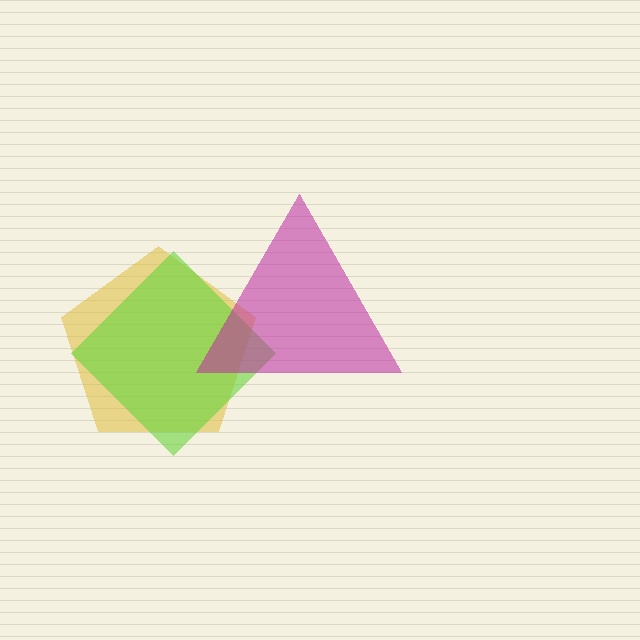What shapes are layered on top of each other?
The layered shapes are: a yellow pentagon, a lime diamond, a magenta triangle.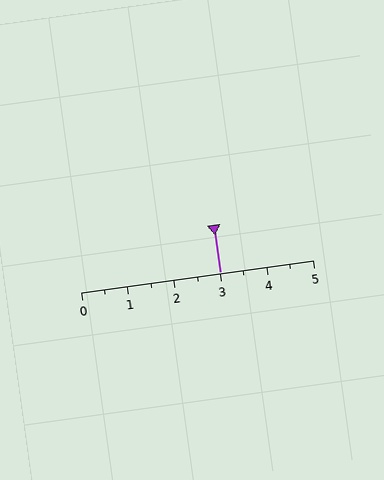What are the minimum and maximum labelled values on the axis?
The axis runs from 0 to 5.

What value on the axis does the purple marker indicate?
The marker indicates approximately 3.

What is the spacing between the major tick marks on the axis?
The major ticks are spaced 1 apart.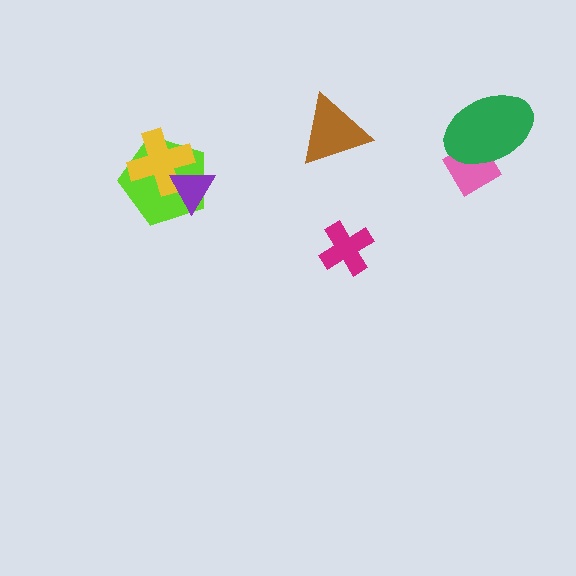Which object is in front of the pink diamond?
The green ellipse is in front of the pink diamond.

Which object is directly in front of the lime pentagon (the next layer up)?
The yellow cross is directly in front of the lime pentagon.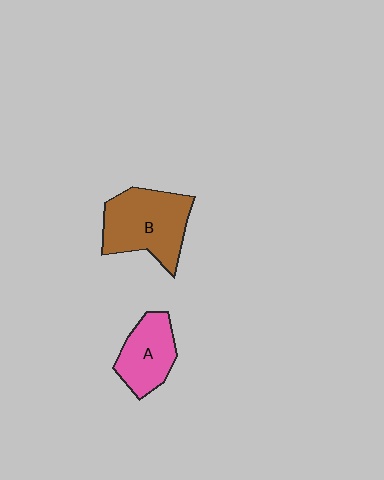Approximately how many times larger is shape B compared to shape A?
Approximately 1.5 times.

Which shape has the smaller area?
Shape A (pink).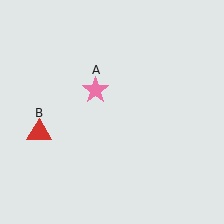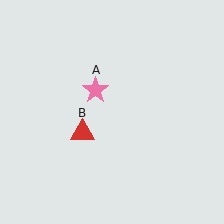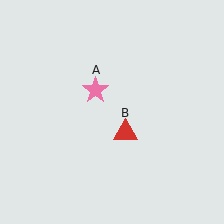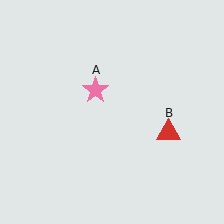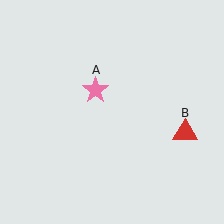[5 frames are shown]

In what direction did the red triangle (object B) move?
The red triangle (object B) moved right.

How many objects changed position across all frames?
1 object changed position: red triangle (object B).